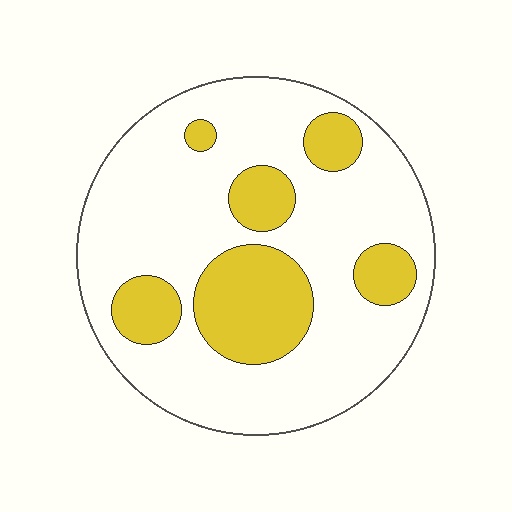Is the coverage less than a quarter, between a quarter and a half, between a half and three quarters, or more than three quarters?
Between a quarter and a half.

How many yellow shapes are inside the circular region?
6.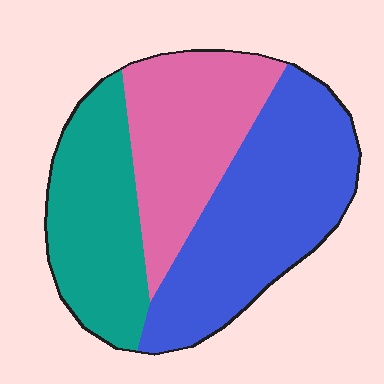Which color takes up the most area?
Blue, at roughly 40%.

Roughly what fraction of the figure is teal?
Teal takes up about one quarter (1/4) of the figure.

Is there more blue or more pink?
Blue.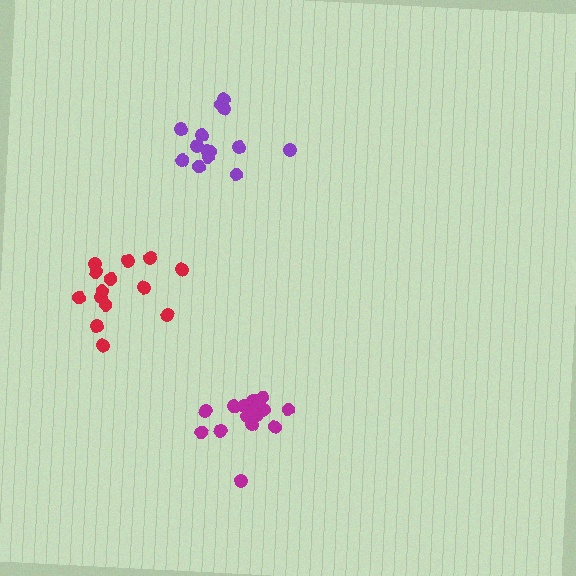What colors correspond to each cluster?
The clusters are colored: magenta, purple, red.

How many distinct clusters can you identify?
There are 3 distinct clusters.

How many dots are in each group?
Group 1: 15 dots, Group 2: 14 dots, Group 3: 14 dots (43 total).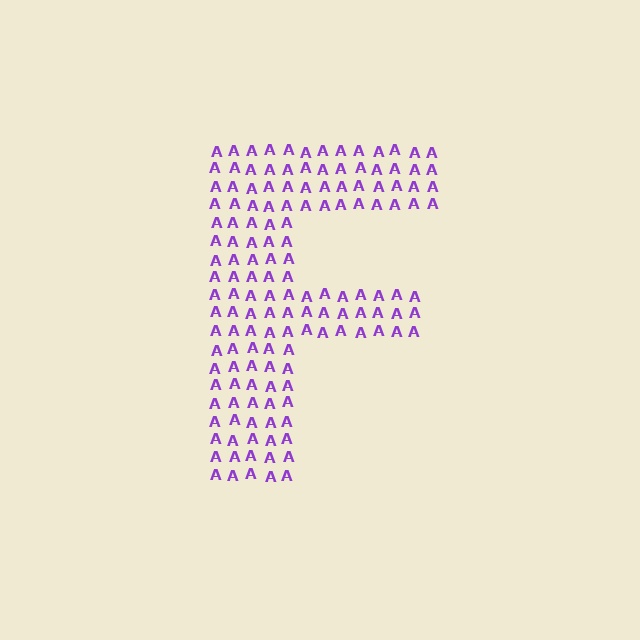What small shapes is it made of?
It is made of small letter A's.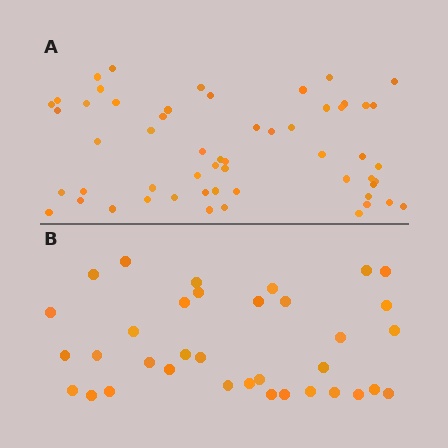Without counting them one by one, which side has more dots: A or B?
Region A (the top region) has more dots.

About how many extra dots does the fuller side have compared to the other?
Region A has approximately 20 more dots than region B.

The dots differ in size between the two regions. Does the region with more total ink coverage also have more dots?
No. Region B has more total ink coverage because its dots are larger, but region A actually contains more individual dots. Total area can be misleading — the number of items is what matters here.